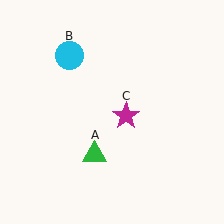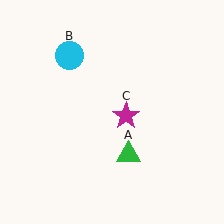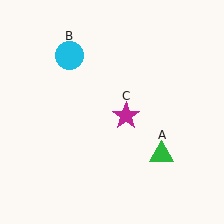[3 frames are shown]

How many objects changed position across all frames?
1 object changed position: green triangle (object A).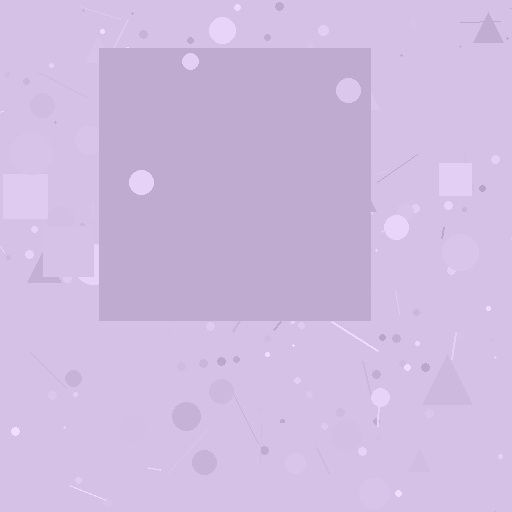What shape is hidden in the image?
A square is hidden in the image.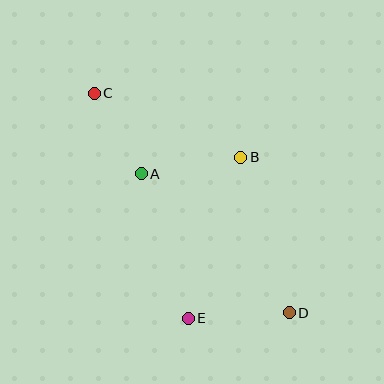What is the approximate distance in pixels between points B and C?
The distance between B and C is approximately 160 pixels.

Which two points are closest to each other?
Points A and C are closest to each other.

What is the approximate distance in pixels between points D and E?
The distance between D and E is approximately 101 pixels.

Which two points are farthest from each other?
Points C and D are farthest from each other.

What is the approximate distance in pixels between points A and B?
The distance between A and B is approximately 101 pixels.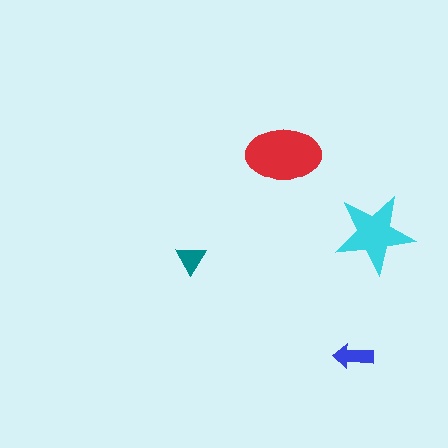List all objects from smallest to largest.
The teal triangle, the blue arrow, the cyan star, the red ellipse.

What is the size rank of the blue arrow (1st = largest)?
3rd.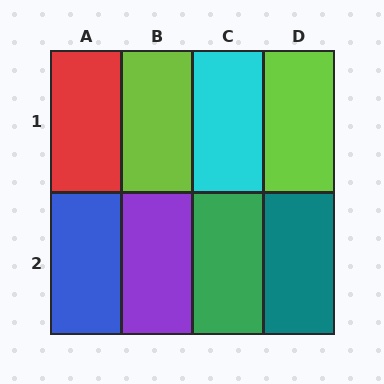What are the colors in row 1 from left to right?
Red, lime, cyan, lime.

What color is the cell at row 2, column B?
Purple.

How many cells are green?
1 cell is green.